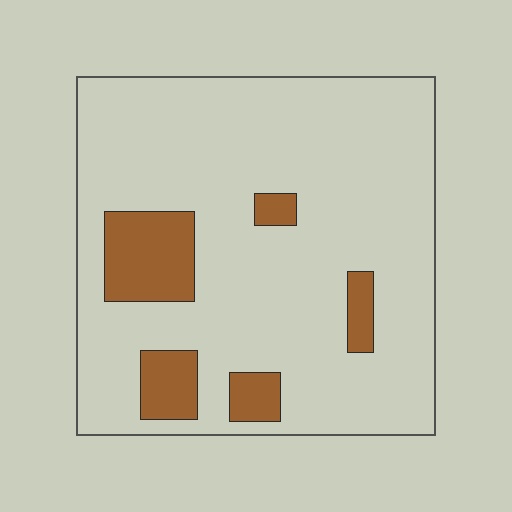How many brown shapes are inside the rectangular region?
5.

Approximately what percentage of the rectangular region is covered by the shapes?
Approximately 15%.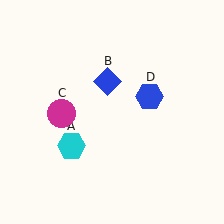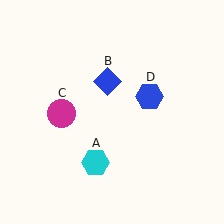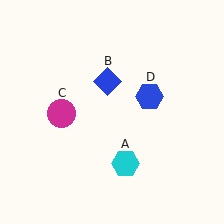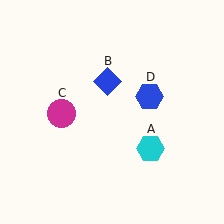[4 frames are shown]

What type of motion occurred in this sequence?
The cyan hexagon (object A) rotated counterclockwise around the center of the scene.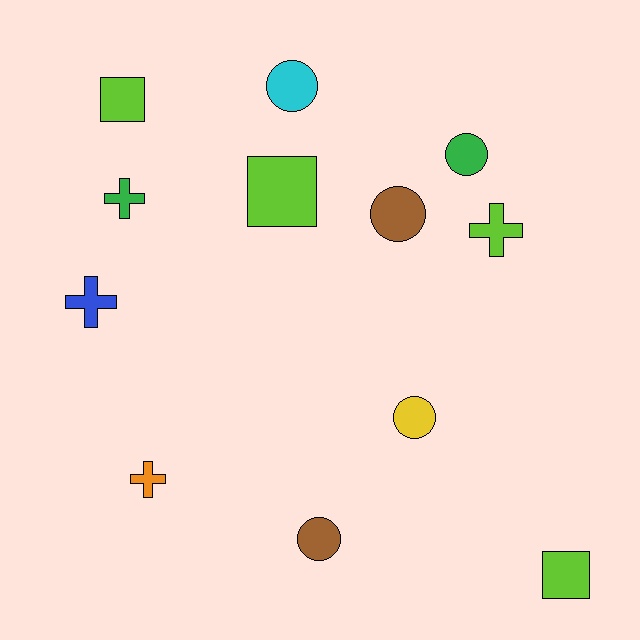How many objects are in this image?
There are 12 objects.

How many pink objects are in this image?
There are no pink objects.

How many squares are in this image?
There are 3 squares.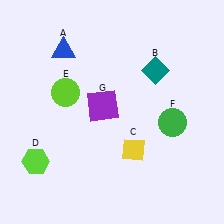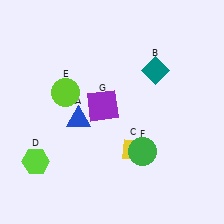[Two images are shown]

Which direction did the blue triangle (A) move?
The blue triangle (A) moved down.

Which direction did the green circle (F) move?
The green circle (F) moved left.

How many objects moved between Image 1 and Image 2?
2 objects moved between the two images.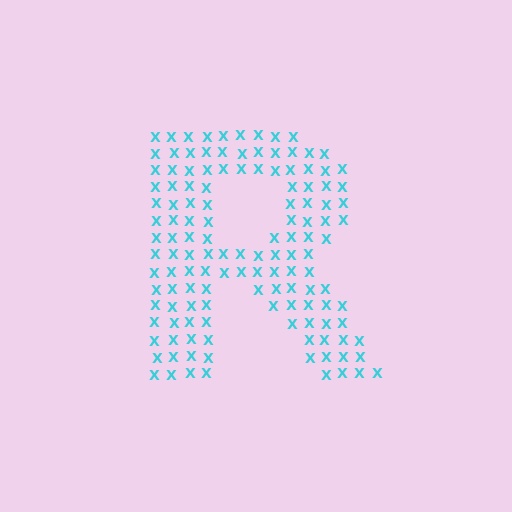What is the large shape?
The large shape is the letter R.